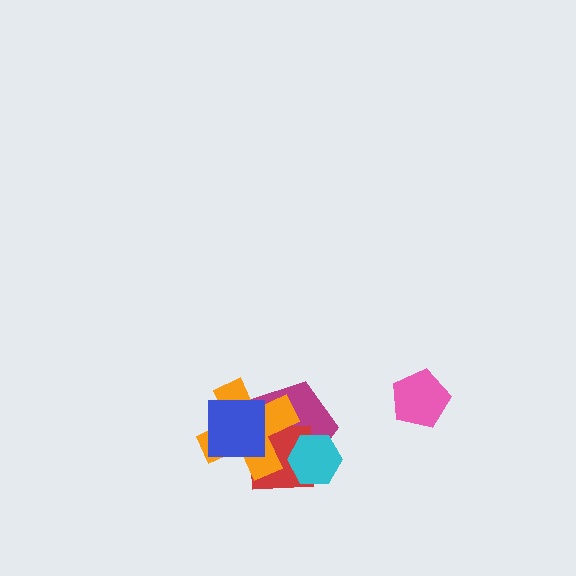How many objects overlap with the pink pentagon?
0 objects overlap with the pink pentagon.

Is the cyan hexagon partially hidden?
No, no other shape covers it.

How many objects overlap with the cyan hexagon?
2 objects overlap with the cyan hexagon.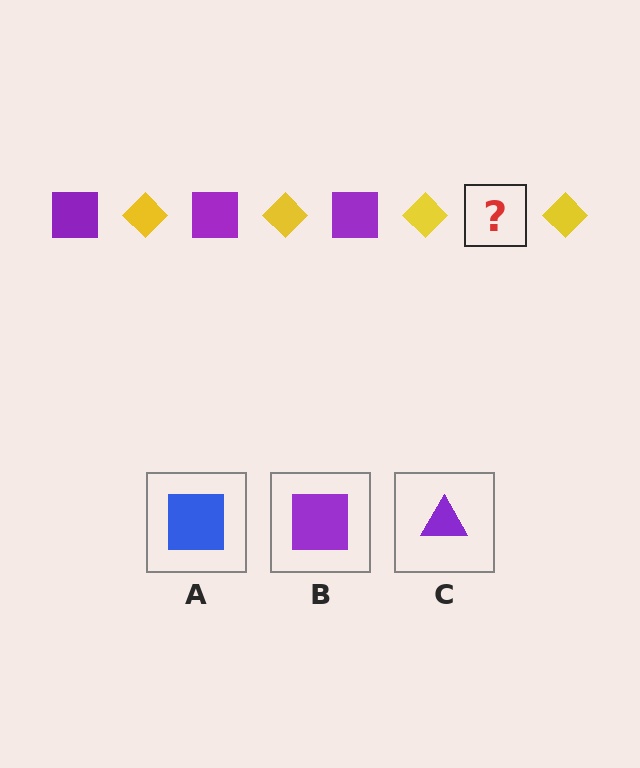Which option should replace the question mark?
Option B.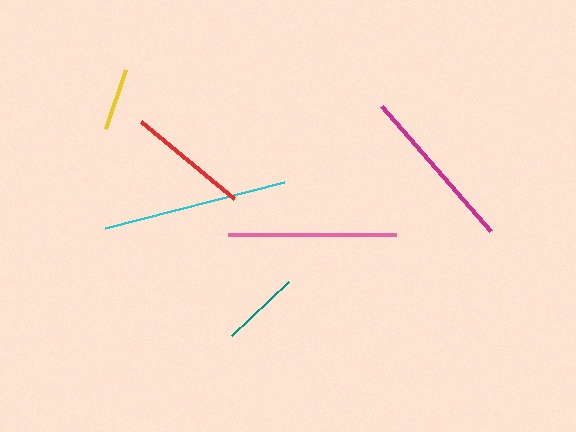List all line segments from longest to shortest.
From longest to shortest: cyan, pink, magenta, red, teal, yellow.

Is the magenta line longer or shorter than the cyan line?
The cyan line is longer than the magenta line.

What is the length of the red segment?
The red segment is approximately 121 pixels long.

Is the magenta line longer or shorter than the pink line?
The pink line is longer than the magenta line.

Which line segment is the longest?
The cyan line is the longest at approximately 185 pixels.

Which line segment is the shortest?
The yellow line is the shortest at approximately 62 pixels.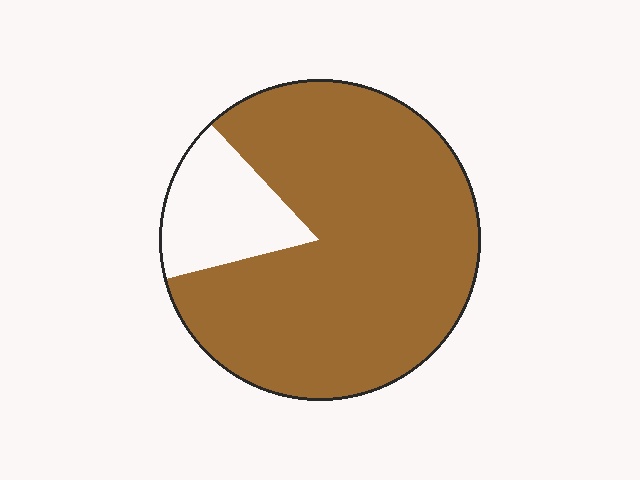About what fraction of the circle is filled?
About five sixths (5/6).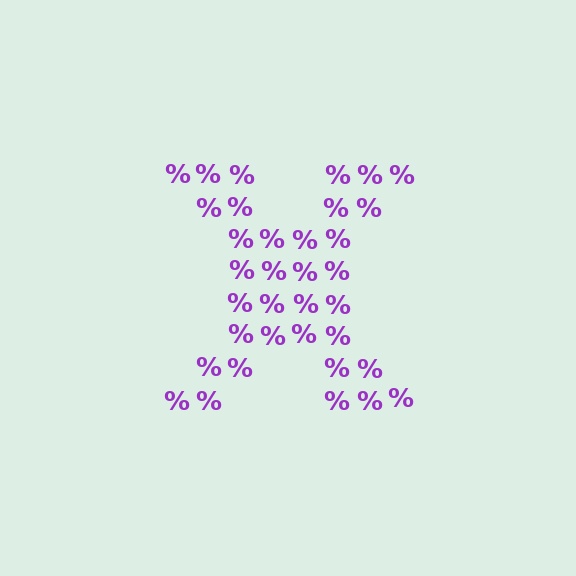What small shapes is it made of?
It is made of small percent signs.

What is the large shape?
The large shape is the letter X.